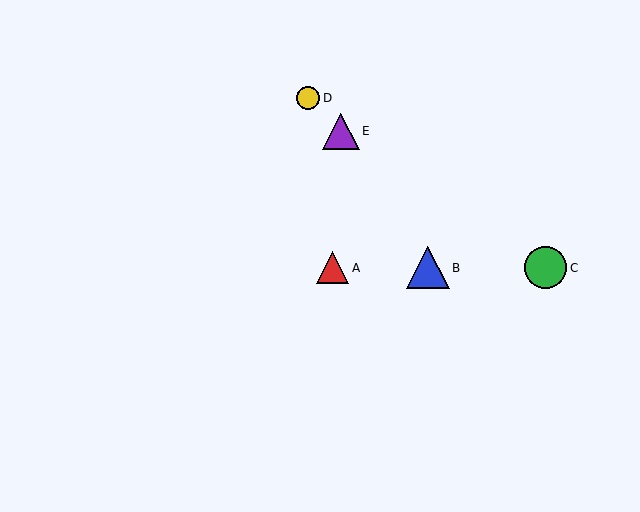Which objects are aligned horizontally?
Objects A, B, C are aligned horizontally.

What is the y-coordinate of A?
Object A is at y≈268.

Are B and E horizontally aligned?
No, B is at y≈268 and E is at y≈131.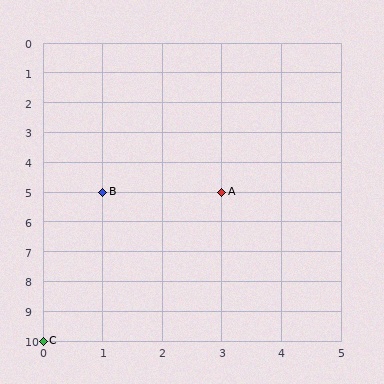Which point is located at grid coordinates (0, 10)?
Point C is at (0, 10).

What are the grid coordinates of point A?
Point A is at grid coordinates (3, 5).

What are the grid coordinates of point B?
Point B is at grid coordinates (1, 5).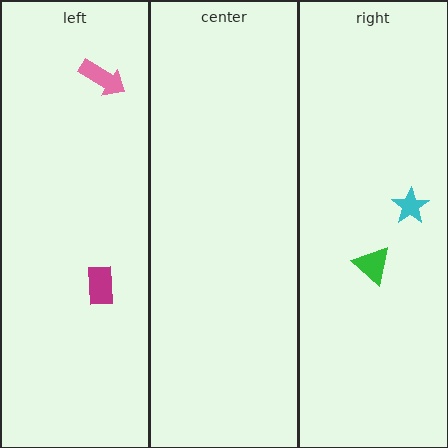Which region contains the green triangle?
The right region.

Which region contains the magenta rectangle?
The left region.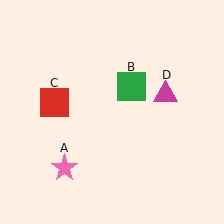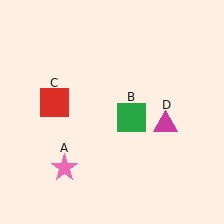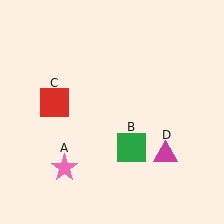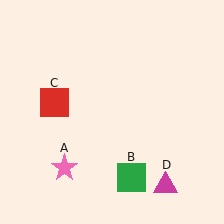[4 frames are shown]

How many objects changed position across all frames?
2 objects changed position: green square (object B), magenta triangle (object D).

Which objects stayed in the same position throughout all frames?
Pink star (object A) and red square (object C) remained stationary.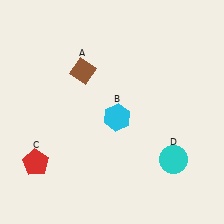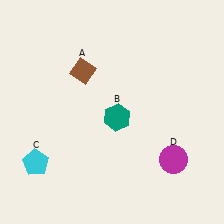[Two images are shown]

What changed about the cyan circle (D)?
In Image 1, D is cyan. In Image 2, it changed to magenta.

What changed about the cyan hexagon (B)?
In Image 1, B is cyan. In Image 2, it changed to teal.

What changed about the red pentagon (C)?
In Image 1, C is red. In Image 2, it changed to cyan.